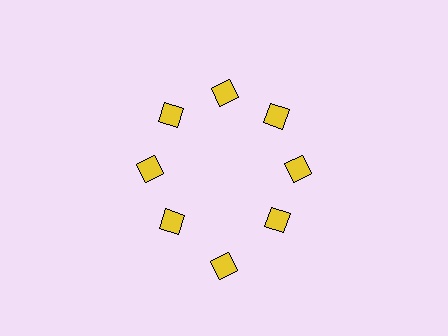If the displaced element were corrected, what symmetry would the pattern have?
It would have 8-fold rotational symmetry — the pattern would map onto itself every 45 degrees.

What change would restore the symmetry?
The symmetry would be restored by moving it inward, back onto the ring so that all 8 diamonds sit at equal angles and equal distance from the center.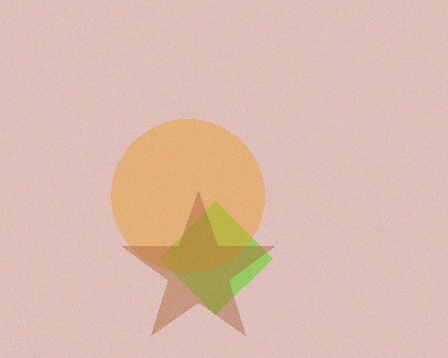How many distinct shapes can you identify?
There are 3 distinct shapes: a lime diamond, an orange circle, a brown star.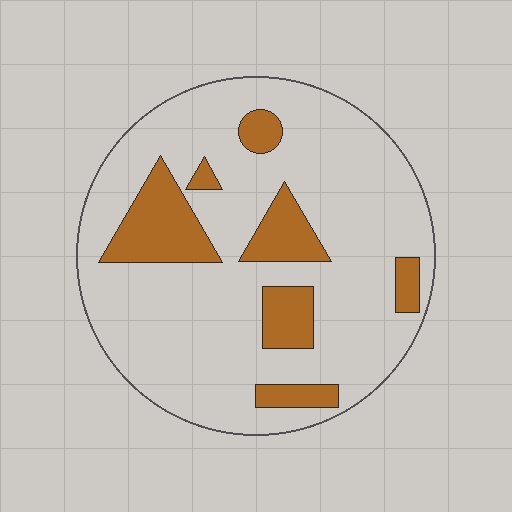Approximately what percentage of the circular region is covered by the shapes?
Approximately 20%.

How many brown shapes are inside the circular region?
7.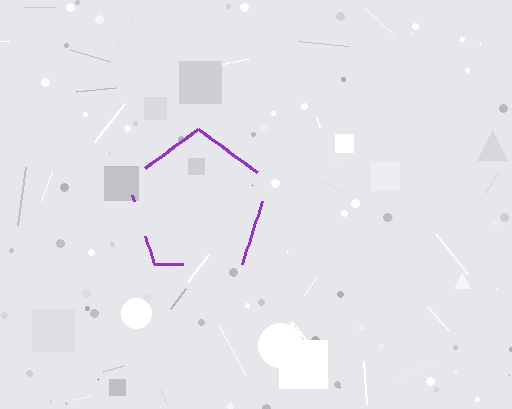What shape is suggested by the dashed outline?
The dashed outline suggests a pentagon.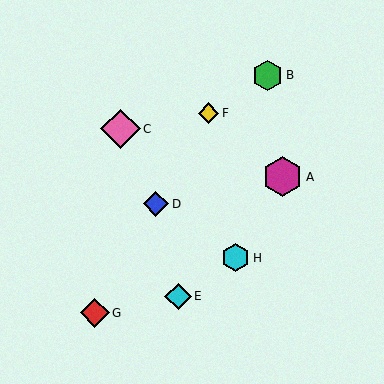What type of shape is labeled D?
Shape D is a blue diamond.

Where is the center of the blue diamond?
The center of the blue diamond is at (156, 204).